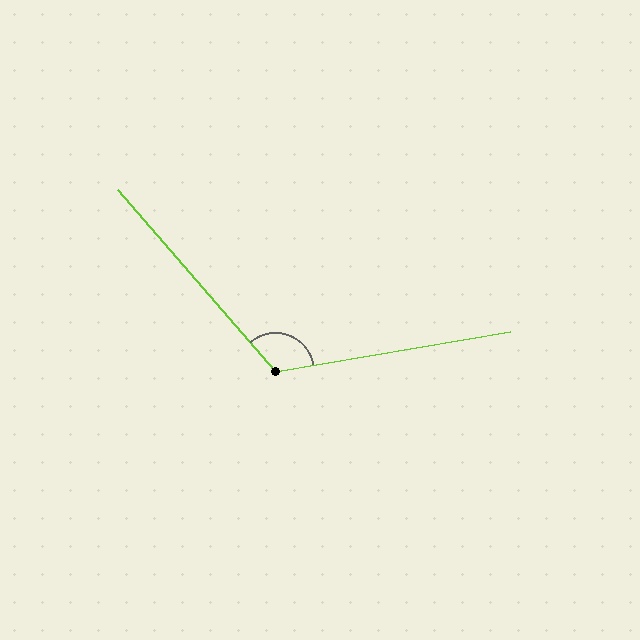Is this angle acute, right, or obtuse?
It is obtuse.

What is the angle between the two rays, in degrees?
Approximately 121 degrees.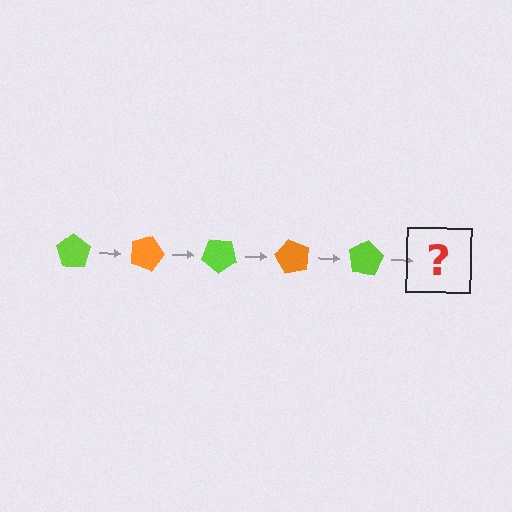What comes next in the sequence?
The next element should be an orange pentagon, rotated 100 degrees from the start.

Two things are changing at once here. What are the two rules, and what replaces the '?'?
The two rules are that it rotates 20 degrees each step and the color cycles through lime and orange. The '?' should be an orange pentagon, rotated 100 degrees from the start.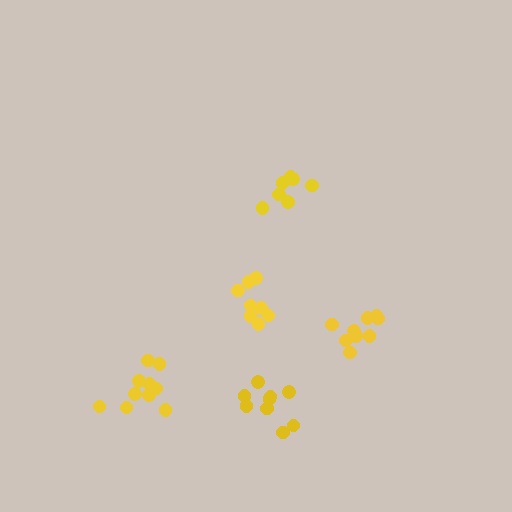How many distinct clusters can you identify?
There are 5 distinct clusters.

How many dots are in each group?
Group 1: 7 dots, Group 2: 9 dots, Group 3: 9 dots, Group 4: 8 dots, Group 5: 10 dots (43 total).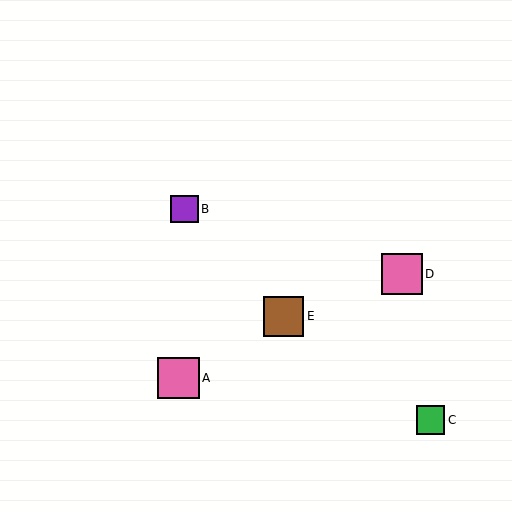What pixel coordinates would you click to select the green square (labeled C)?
Click at (431, 420) to select the green square C.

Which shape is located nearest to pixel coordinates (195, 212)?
The purple square (labeled B) at (184, 209) is nearest to that location.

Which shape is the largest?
The pink square (labeled A) is the largest.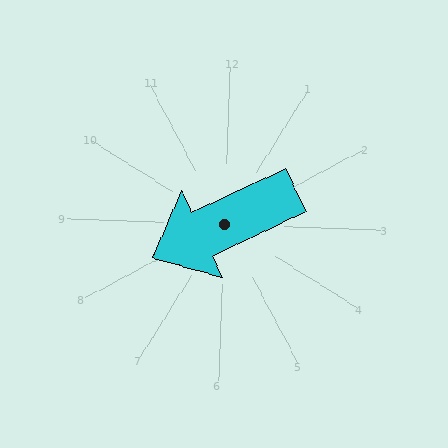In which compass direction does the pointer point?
Southwest.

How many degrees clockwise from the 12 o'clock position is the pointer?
Approximately 243 degrees.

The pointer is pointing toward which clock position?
Roughly 8 o'clock.